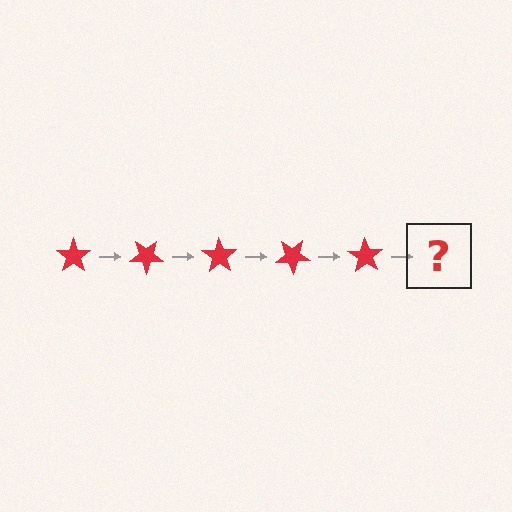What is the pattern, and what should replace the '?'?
The pattern is that the star rotates 35 degrees each step. The '?' should be a red star rotated 175 degrees.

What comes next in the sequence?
The next element should be a red star rotated 175 degrees.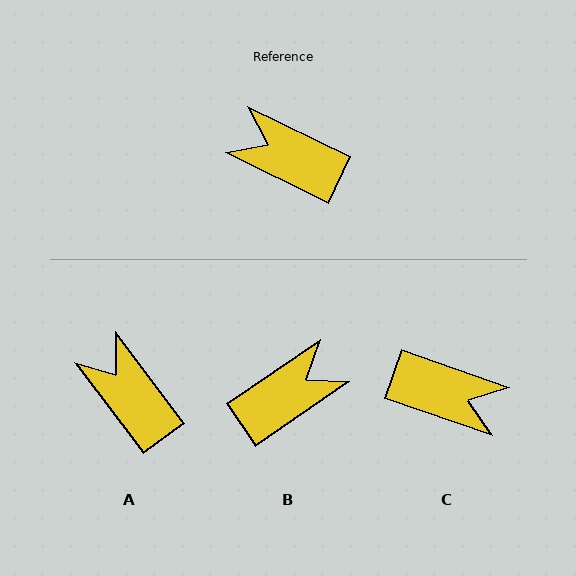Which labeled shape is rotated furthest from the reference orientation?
C, about 173 degrees away.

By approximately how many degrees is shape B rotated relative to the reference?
Approximately 119 degrees clockwise.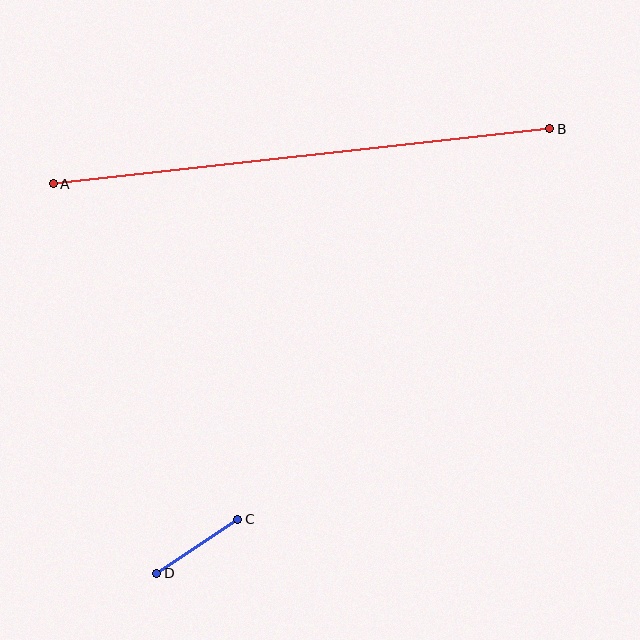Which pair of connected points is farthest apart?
Points A and B are farthest apart.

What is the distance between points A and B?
The distance is approximately 500 pixels.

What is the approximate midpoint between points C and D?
The midpoint is at approximately (197, 546) pixels.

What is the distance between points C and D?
The distance is approximately 97 pixels.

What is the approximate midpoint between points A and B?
The midpoint is at approximately (301, 156) pixels.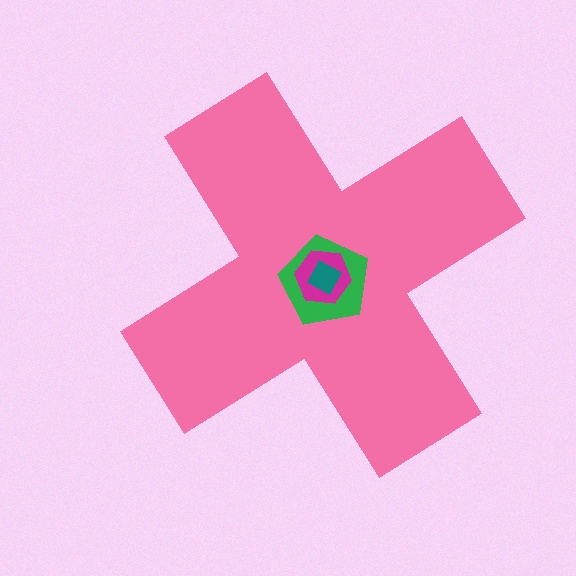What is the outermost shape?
The pink cross.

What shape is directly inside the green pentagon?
The magenta hexagon.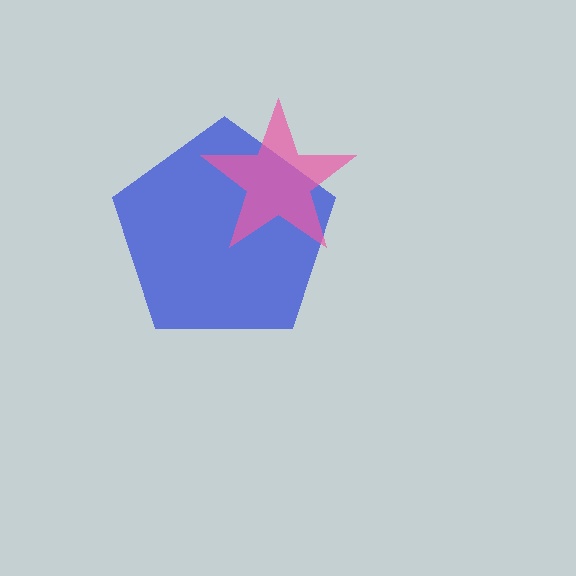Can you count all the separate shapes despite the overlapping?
Yes, there are 2 separate shapes.